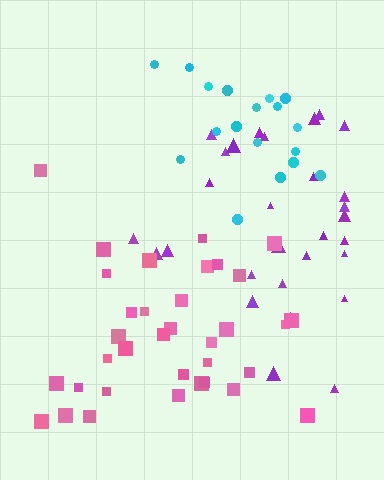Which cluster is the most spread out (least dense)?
Cyan.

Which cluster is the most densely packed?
Pink.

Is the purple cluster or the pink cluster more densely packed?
Pink.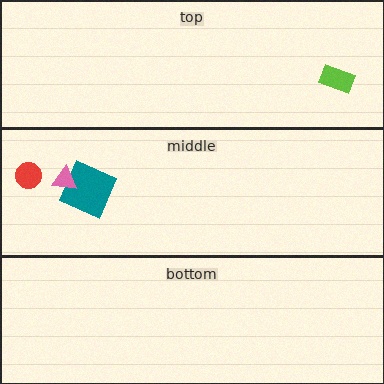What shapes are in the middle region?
The teal square, the pink triangle, the red circle.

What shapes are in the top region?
The lime rectangle.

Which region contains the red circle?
The middle region.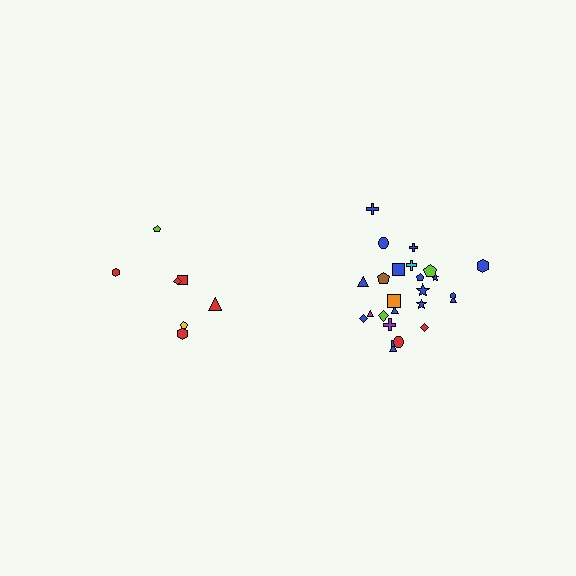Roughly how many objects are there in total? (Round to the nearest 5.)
Roughly 30 objects in total.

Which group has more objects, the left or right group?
The right group.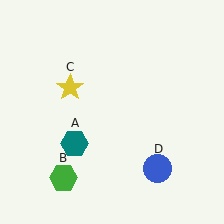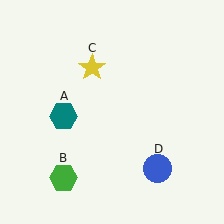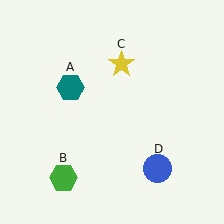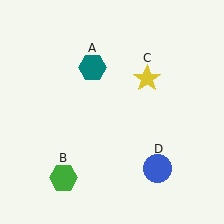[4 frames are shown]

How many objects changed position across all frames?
2 objects changed position: teal hexagon (object A), yellow star (object C).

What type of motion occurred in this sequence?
The teal hexagon (object A), yellow star (object C) rotated clockwise around the center of the scene.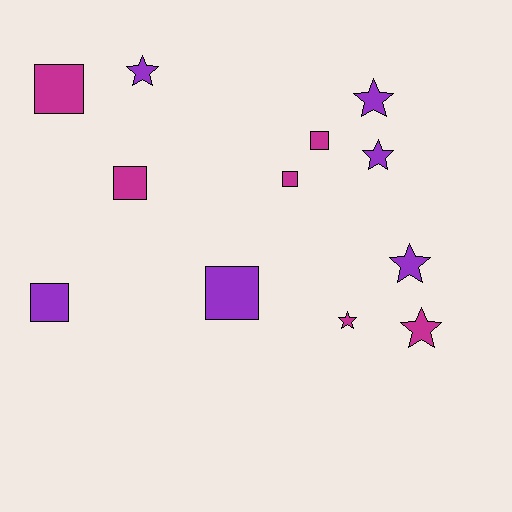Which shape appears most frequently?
Star, with 6 objects.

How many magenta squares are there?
There are 4 magenta squares.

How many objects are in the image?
There are 12 objects.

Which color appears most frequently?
Magenta, with 6 objects.